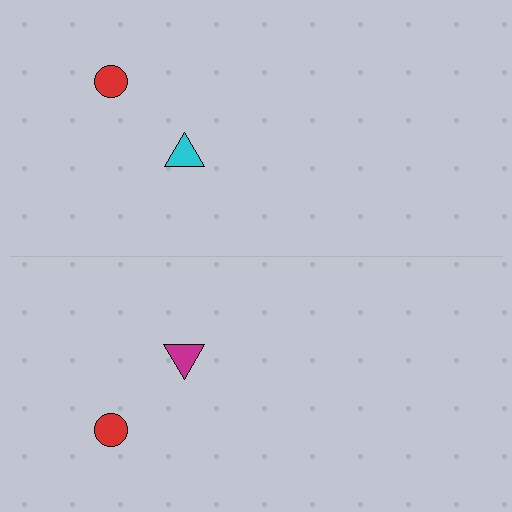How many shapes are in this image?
There are 4 shapes in this image.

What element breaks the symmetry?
The magenta triangle on the bottom side breaks the symmetry — its mirror counterpart is cyan.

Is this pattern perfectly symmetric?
No, the pattern is not perfectly symmetric. The magenta triangle on the bottom side breaks the symmetry — its mirror counterpart is cyan.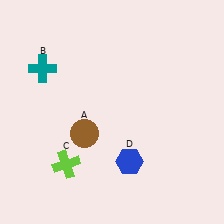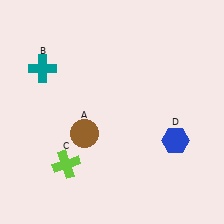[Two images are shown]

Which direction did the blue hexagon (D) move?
The blue hexagon (D) moved right.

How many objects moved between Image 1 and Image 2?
1 object moved between the two images.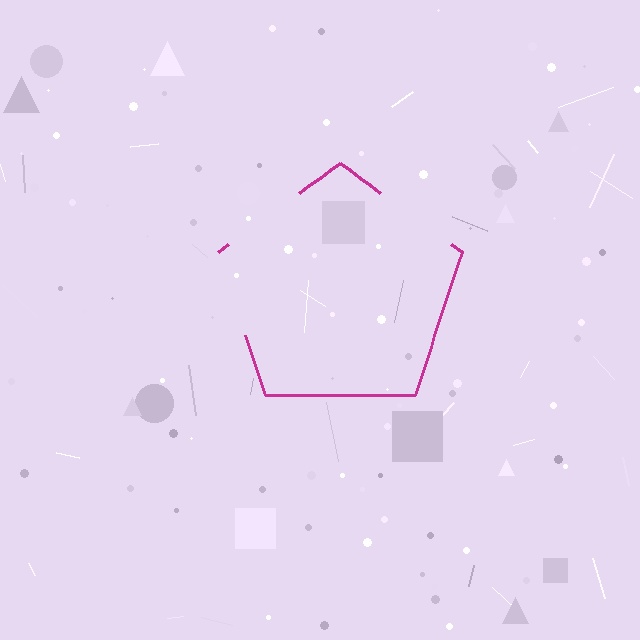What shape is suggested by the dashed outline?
The dashed outline suggests a pentagon.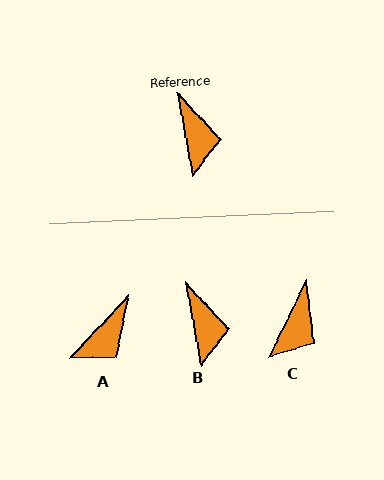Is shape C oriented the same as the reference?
No, it is off by about 37 degrees.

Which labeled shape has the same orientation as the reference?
B.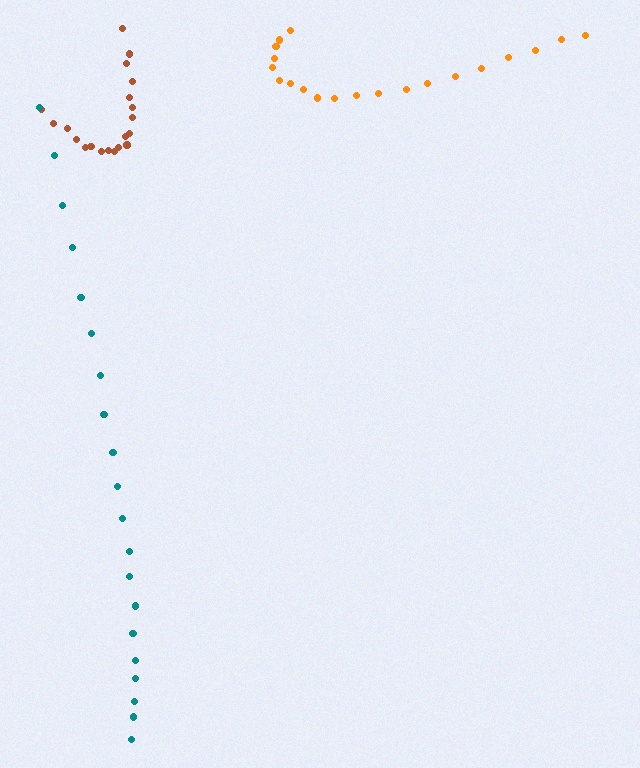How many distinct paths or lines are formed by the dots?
There are 3 distinct paths.